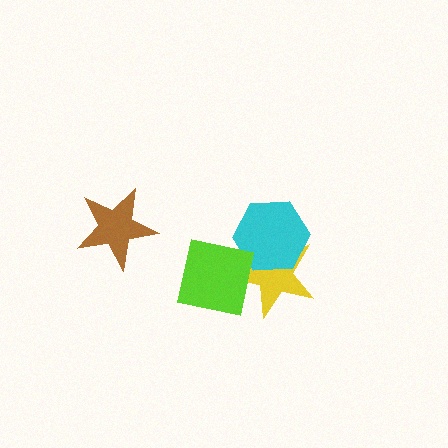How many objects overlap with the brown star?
0 objects overlap with the brown star.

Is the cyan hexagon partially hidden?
Yes, it is partially covered by another shape.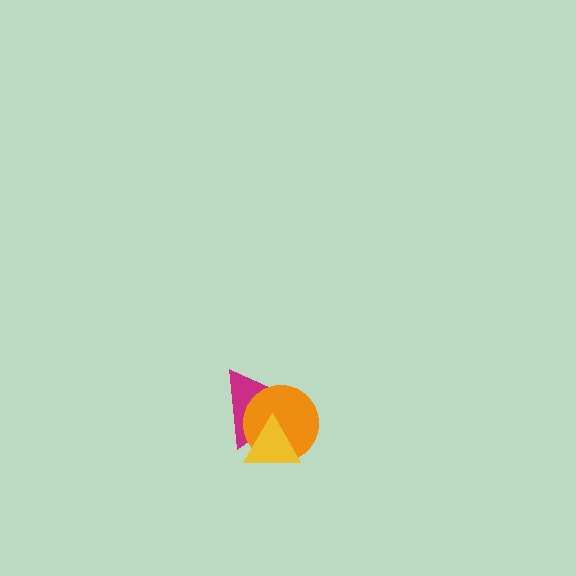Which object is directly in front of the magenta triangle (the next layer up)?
The orange circle is directly in front of the magenta triangle.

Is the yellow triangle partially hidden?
No, no other shape covers it.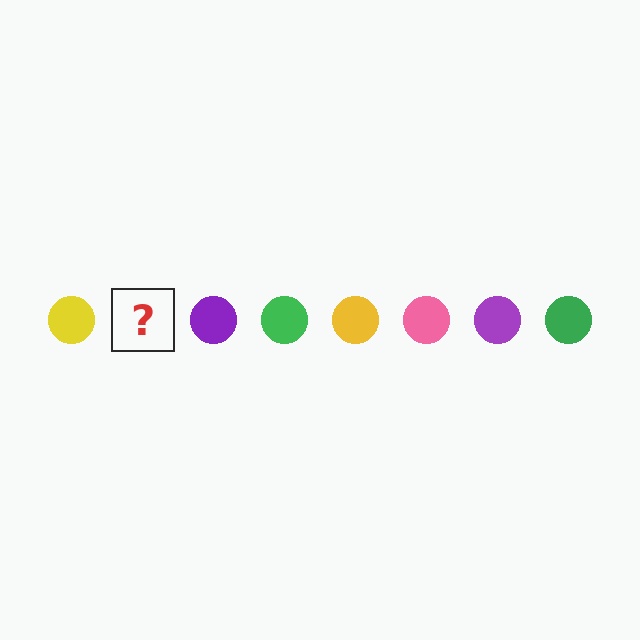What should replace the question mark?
The question mark should be replaced with a pink circle.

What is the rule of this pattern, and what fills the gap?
The rule is that the pattern cycles through yellow, pink, purple, green circles. The gap should be filled with a pink circle.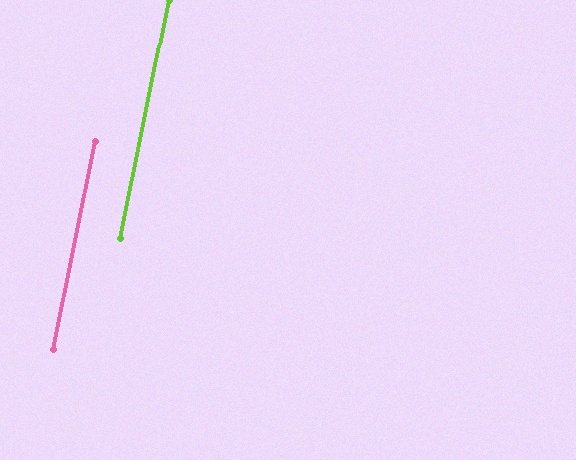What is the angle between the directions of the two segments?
Approximately 0 degrees.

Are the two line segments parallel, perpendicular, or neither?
Parallel — their directions differ by only 0.1°.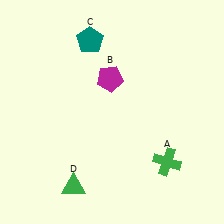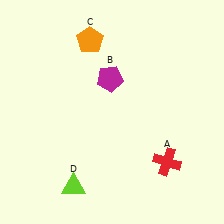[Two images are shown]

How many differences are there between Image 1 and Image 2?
There are 3 differences between the two images.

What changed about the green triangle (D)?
In Image 1, D is green. In Image 2, it changed to lime.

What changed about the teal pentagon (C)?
In Image 1, C is teal. In Image 2, it changed to orange.